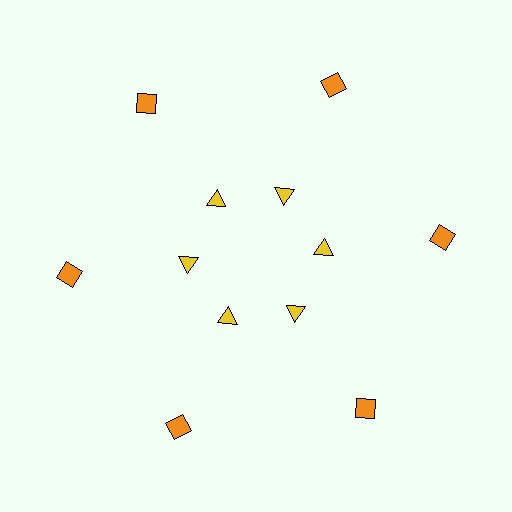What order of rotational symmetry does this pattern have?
This pattern has 6-fold rotational symmetry.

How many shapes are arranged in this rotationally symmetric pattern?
There are 12 shapes, arranged in 6 groups of 2.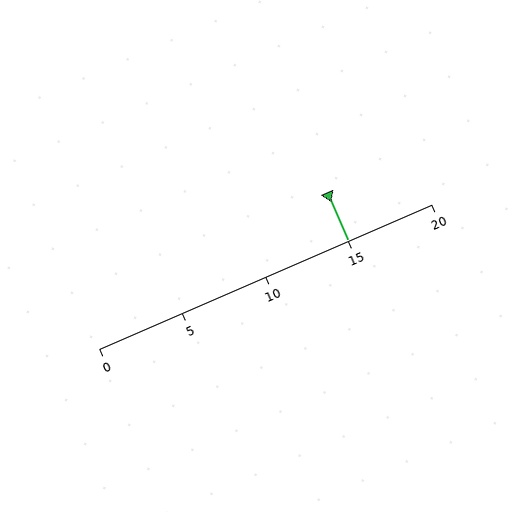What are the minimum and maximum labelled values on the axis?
The axis runs from 0 to 20.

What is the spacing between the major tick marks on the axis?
The major ticks are spaced 5 apart.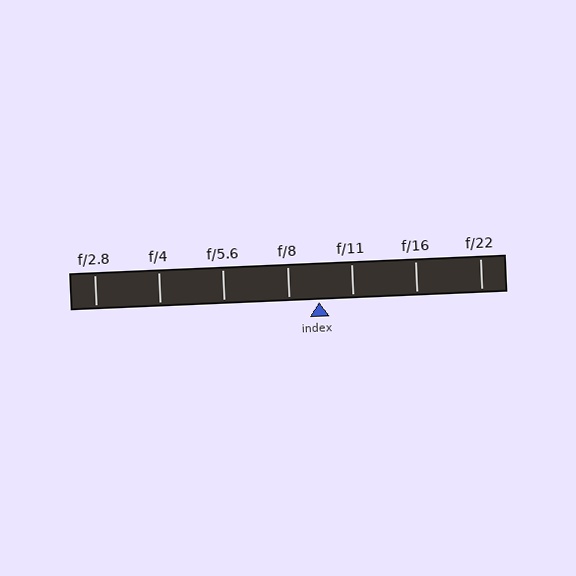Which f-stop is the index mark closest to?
The index mark is closest to f/8.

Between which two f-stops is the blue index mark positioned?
The index mark is between f/8 and f/11.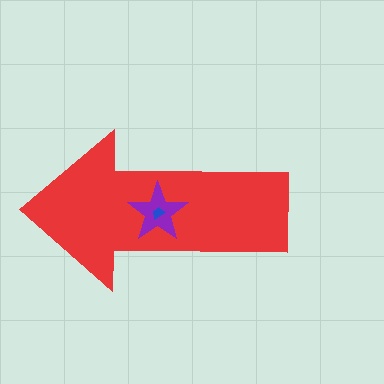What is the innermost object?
The blue trapezoid.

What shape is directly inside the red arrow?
The purple star.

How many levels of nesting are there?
3.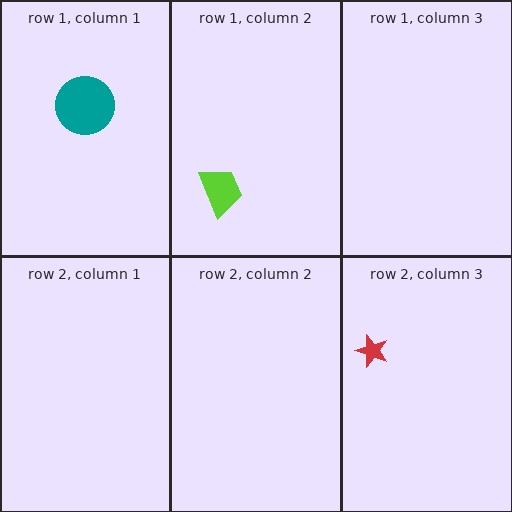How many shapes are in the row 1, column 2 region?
1.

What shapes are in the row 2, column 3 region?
The red star.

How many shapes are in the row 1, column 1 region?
1.